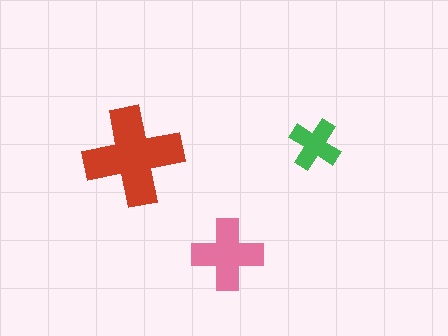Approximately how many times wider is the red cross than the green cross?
About 2 times wider.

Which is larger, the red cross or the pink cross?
The red one.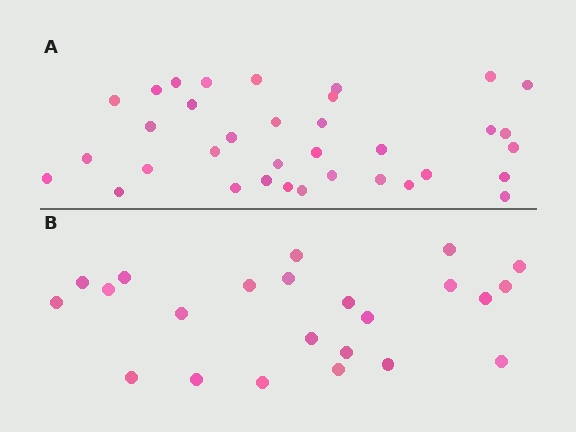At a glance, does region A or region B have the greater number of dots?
Region A (the top region) has more dots.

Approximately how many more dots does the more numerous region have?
Region A has roughly 12 or so more dots than region B.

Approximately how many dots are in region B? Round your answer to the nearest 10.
About 20 dots. (The exact count is 23, which rounds to 20.)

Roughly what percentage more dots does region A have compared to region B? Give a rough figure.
About 50% more.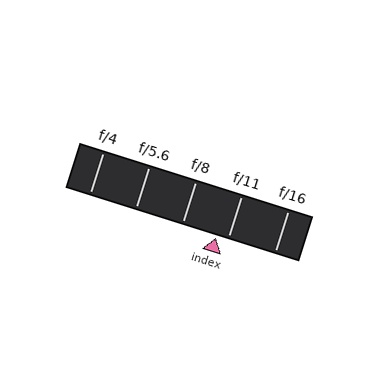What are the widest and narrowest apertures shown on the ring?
The widest aperture shown is f/4 and the narrowest is f/16.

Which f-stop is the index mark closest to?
The index mark is closest to f/11.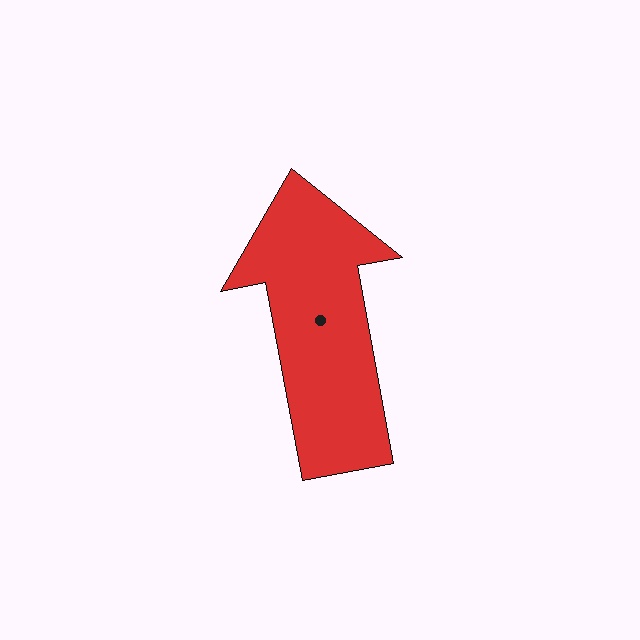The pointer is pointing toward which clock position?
Roughly 12 o'clock.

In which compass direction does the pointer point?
North.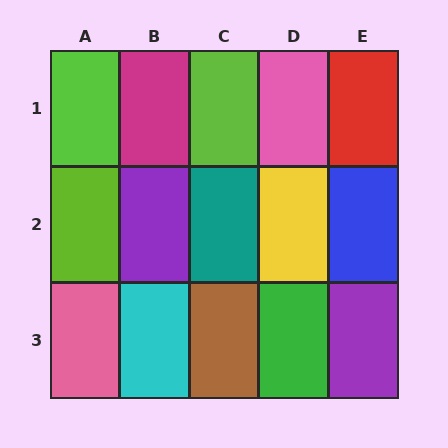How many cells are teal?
1 cell is teal.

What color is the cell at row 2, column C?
Teal.